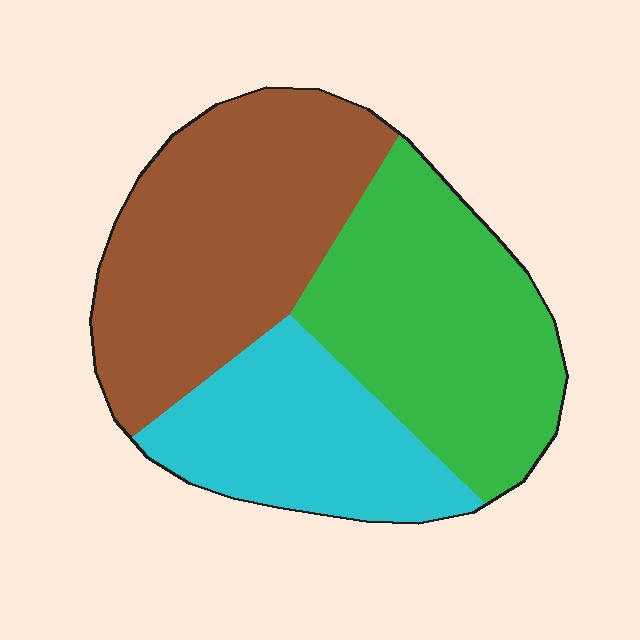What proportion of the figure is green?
Green takes up about three eighths (3/8) of the figure.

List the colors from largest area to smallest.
From largest to smallest: brown, green, cyan.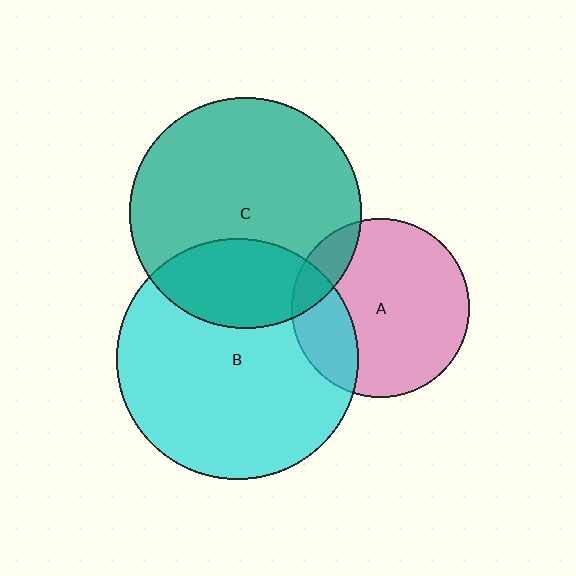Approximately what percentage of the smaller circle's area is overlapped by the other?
Approximately 25%.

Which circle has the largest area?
Circle B (cyan).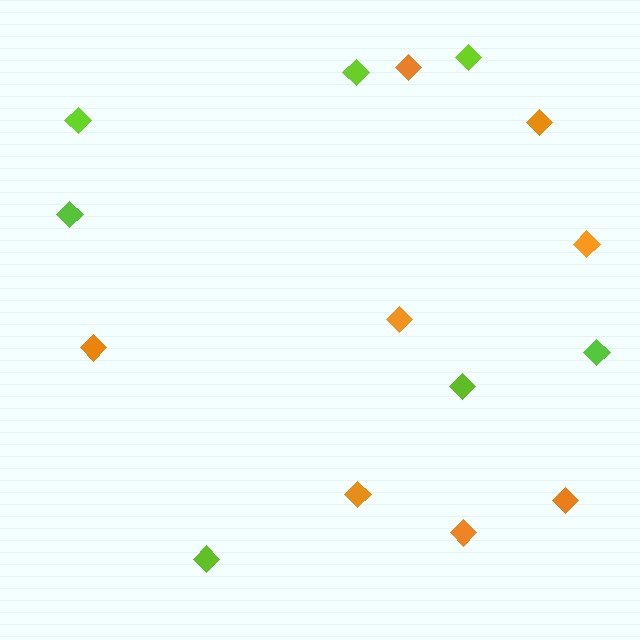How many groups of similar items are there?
There are 2 groups: one group of lime diamonds (7) and one group of orange diamonds (8).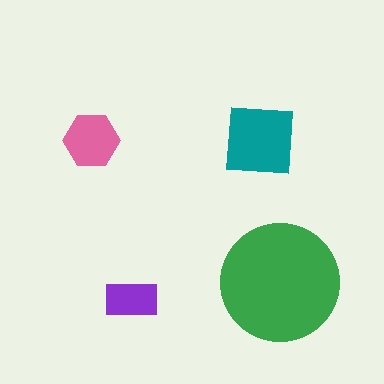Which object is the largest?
The green circle.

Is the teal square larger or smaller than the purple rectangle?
Larger.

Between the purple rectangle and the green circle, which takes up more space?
The green circle.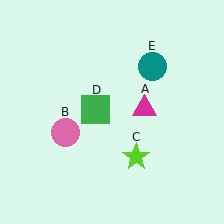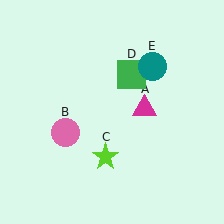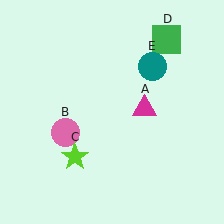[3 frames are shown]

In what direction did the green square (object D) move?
The green square (object D) moved up and to the right.